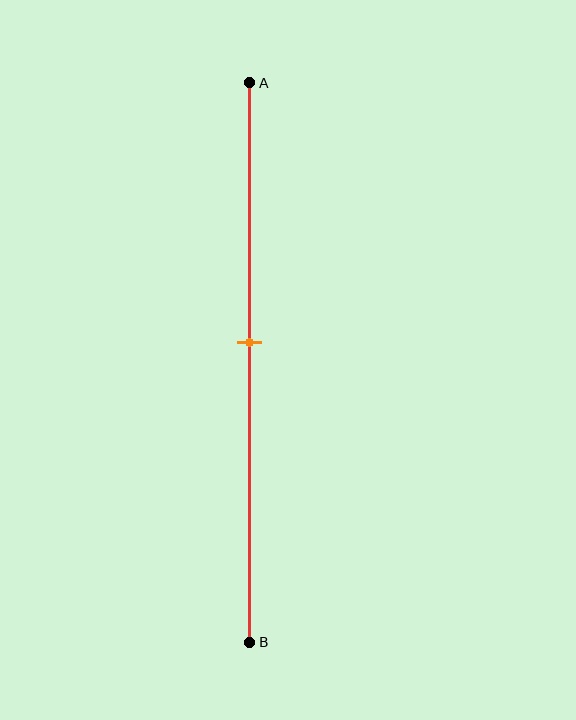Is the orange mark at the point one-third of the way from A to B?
No, the mark is at about 45% from A, not at the 33% one-third point.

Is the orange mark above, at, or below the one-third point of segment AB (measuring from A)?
The orange mark is below the one-third point of segment AB.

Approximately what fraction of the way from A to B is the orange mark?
The orange mark is approximately 45% of the way from A to B.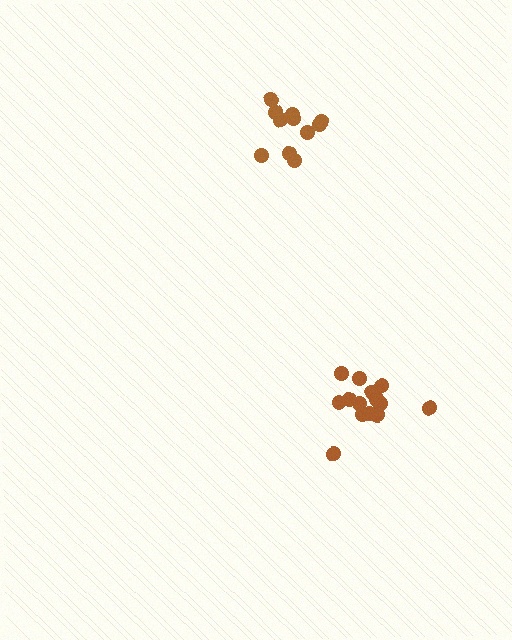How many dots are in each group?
Group 1: 15 dots, Group 2: 11 dots (26 total).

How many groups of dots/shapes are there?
There are 2 groups.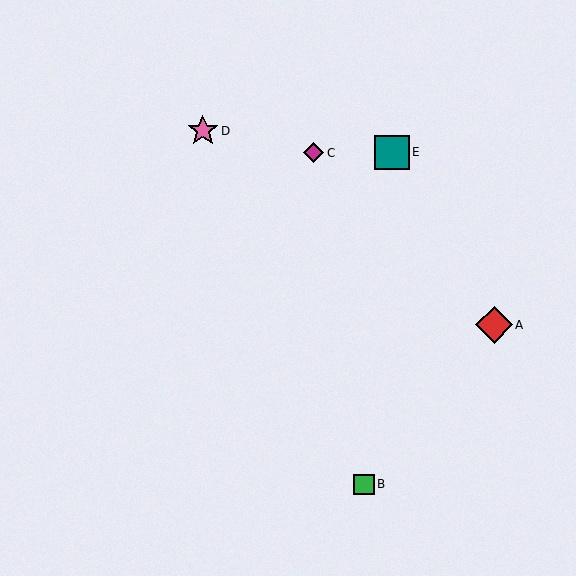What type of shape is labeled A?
Shape A is a red diamond.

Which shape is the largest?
The red diamond (labeled A) is the largest.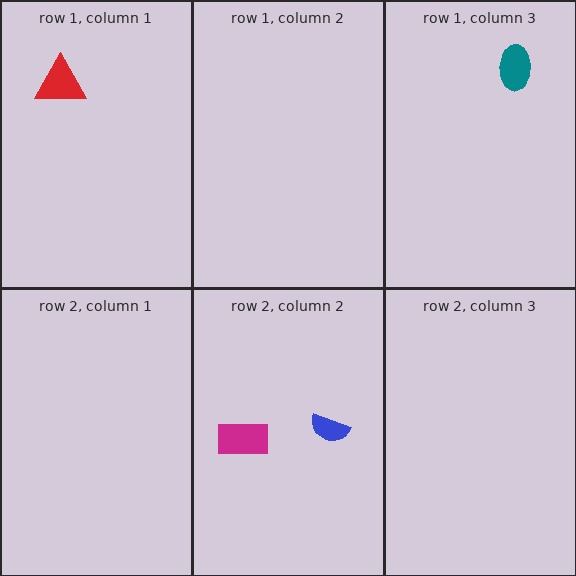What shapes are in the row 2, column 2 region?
The magenta rectangle, the blue semicircle.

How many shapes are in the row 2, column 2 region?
2.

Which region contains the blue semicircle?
The row 2, column 2 region.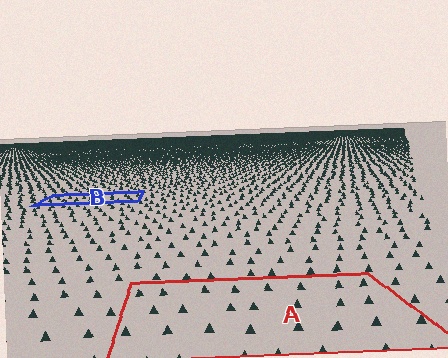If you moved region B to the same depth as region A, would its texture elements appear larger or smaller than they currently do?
They would appear larger. At a closer depth, the same texture elements are projected at a bigger on-screen size.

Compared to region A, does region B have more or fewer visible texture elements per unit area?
Region B has more texture elements per unit area — they are packed more densely because it is farther away.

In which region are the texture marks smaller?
The texture marks are smaller in region B, because it is farther away.